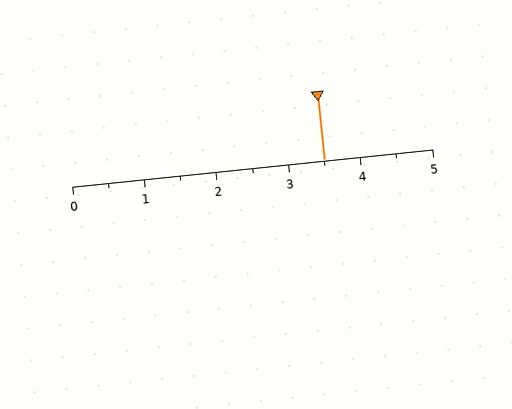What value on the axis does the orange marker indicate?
The marker indicates approximately 3.5.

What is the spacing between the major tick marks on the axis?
The major ticks are spaced 1 apart.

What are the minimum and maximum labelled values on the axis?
The axis runs from 0 to 5.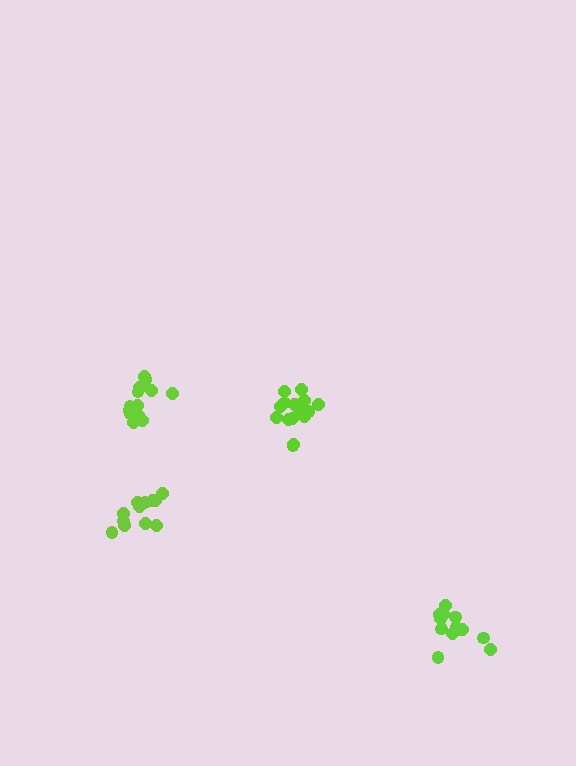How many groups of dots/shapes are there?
There are 4 groups.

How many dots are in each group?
Group 1: 12 dots, Group 2: 15 dots, Group 3: 16 dots, Group 4: 15 dots (58 total).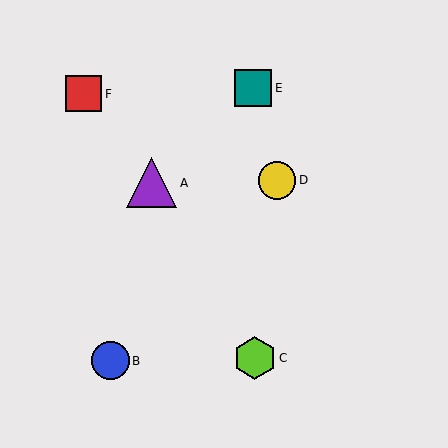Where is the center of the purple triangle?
The center of the purple triangle is at (152, 183).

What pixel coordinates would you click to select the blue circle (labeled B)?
Click at (110, 361) to select the blue circle B.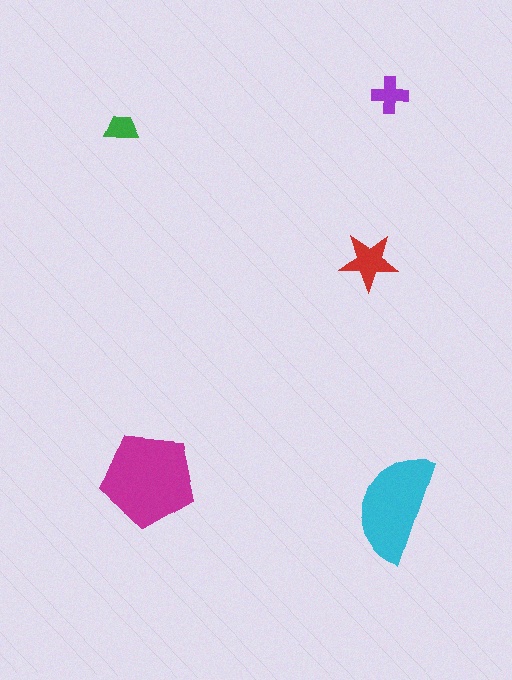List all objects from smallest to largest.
The green trapezoid, the purple cross, the red star, the cyan semicircle, the magenta pentagon.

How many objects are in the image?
There are 5 objects in the image.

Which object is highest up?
The purple cross is topmost.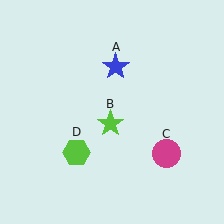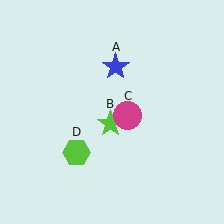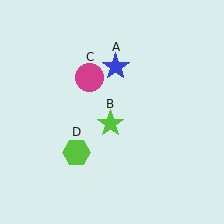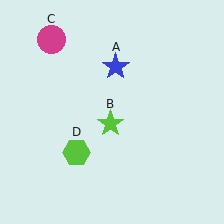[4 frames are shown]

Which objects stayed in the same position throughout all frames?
Blue star (object A) and lime star (object B) and lime hexagon (object D) remained stationary.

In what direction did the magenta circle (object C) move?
The magenta circle (object C) moved up and to the left.